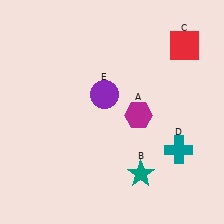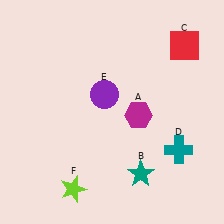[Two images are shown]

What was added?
A lime star (F) was added in Image 2.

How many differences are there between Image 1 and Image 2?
There is 1 difference between the two images.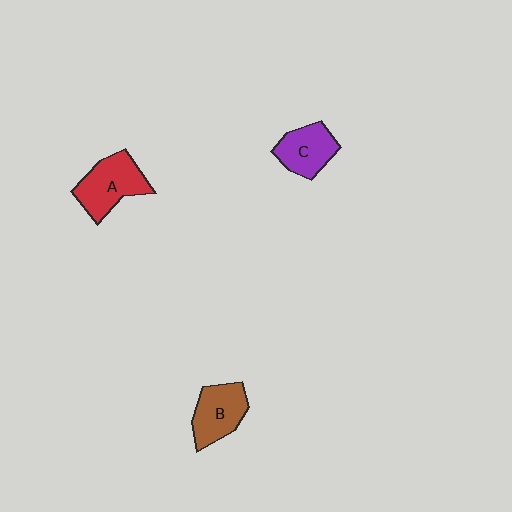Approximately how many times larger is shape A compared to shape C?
Approximately 1.2 times.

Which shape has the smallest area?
Shape C (purple).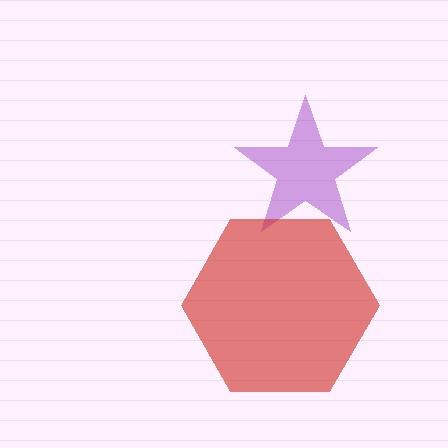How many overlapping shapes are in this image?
There are 2 overlapping shapes in the image.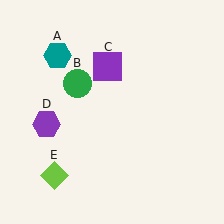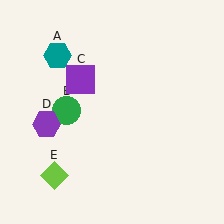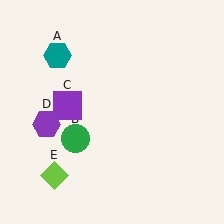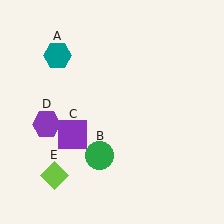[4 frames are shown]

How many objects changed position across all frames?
2 objects changed position: green circle (object B), purple square (object C).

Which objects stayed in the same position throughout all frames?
Teal hexagon (object A) and purple hexagon (object D) and lime diamond (object E) remained stationary.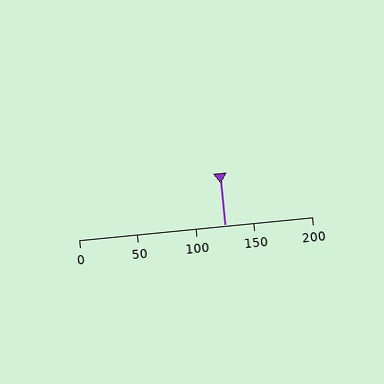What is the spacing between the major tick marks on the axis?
The major ticks are spaced 50 apart.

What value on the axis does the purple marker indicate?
The marker indicates approximately 125.